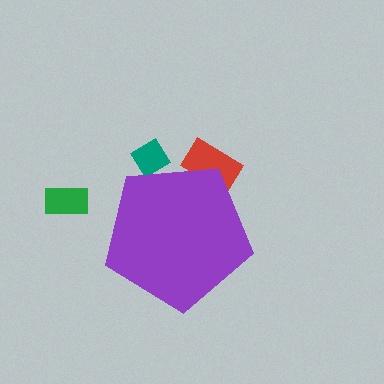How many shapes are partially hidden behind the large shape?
2 shapes are partially hidden.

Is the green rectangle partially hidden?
No, the green rectangle is fully visible.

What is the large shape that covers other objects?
A purple pentagon.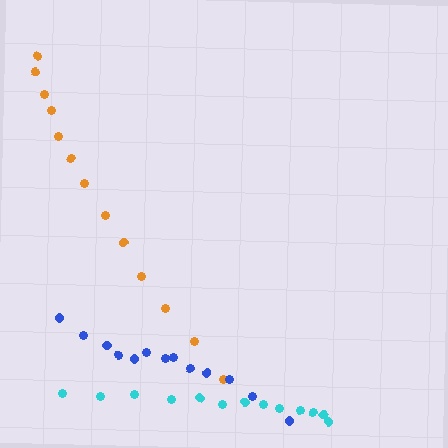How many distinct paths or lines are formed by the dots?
There are 3 distinct paths.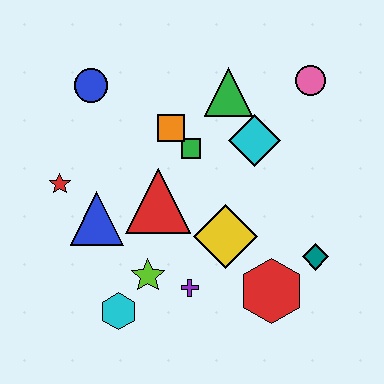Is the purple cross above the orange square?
No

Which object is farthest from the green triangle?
The cyan hexagon is farthest from the green triangle.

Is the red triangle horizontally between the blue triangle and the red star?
No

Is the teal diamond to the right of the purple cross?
Yes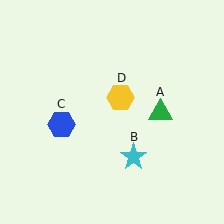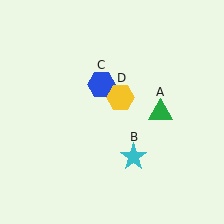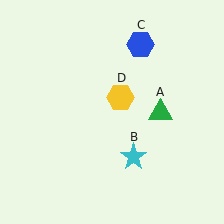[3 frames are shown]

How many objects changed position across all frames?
1 object changed position: blue hexagon (object C).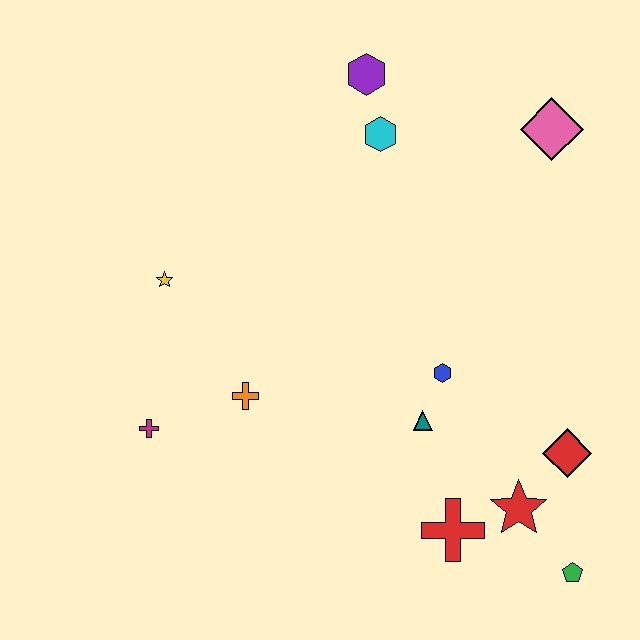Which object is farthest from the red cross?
The purple hexagon is farthest from the red cross.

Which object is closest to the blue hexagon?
The teal triangle is closest to the blue hexagon.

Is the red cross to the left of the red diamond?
Yes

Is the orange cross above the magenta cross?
Yes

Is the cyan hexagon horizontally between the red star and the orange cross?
Yes